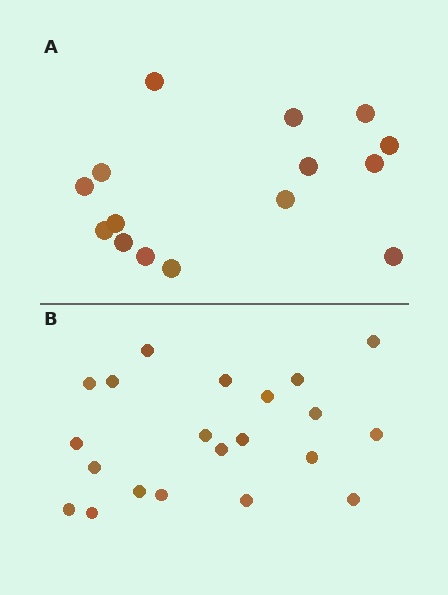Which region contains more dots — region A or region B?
Region B (the bottom region) has more dots.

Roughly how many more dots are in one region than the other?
Region B has about 6 more dots than region A.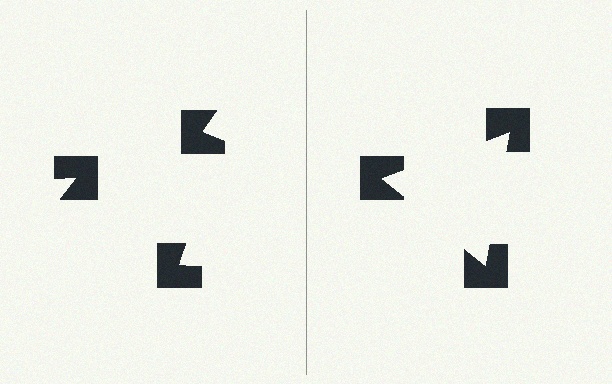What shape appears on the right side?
An illusory triangle.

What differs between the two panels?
The notched squares are positioned identically on both sides; only the wedge orientations differ. On the right they align to a triangle; on the left they are misaligned.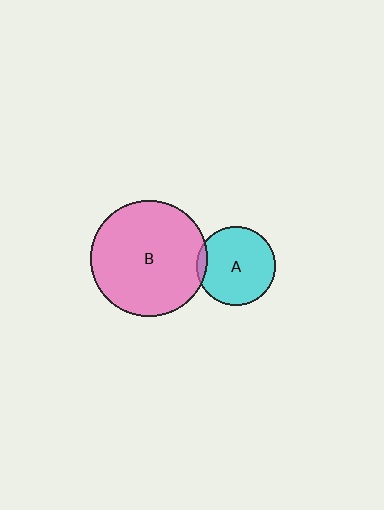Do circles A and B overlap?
Yes.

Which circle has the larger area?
Circle B (pink).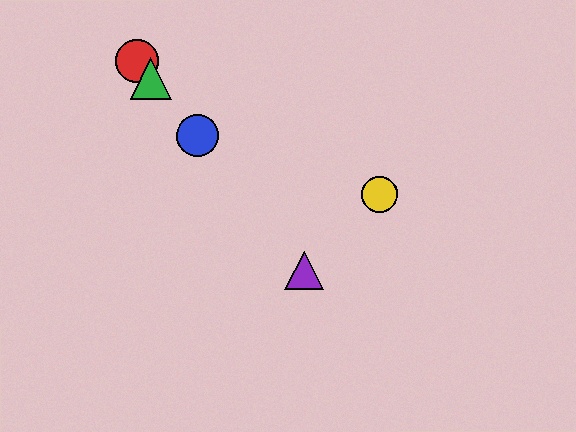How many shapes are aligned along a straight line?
4 shapes (the red circle, the blue circle, the green triangle, the purple triangle) are aligned along a straight line.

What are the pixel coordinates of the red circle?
The red circle is at (138, 61).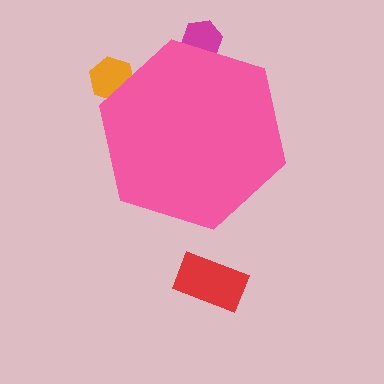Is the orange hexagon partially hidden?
Yes, the orange hexagon is partially hidden behind the pink hexagon.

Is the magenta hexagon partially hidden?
Yes, the magenta hexagon is partially hidden behind the pink hexagon.